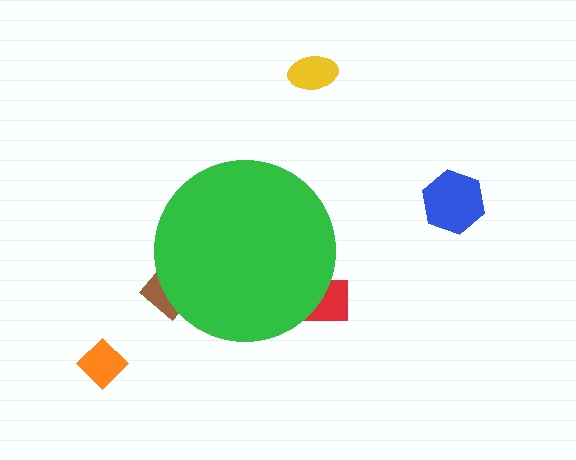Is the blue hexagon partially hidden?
No, the blue hexagon is fully visible.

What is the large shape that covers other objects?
A green circle.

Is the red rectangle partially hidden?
Yes, the red rectangle is partially hidden behind the green circle.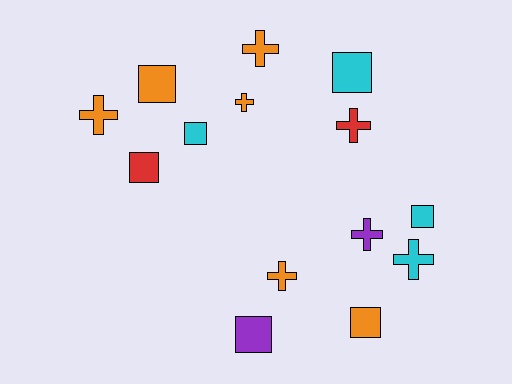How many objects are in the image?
There are 14 objects.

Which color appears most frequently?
Orange, with 6 objects.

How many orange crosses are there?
There are 4 orange crosses.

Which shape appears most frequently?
Square, with 7 objects.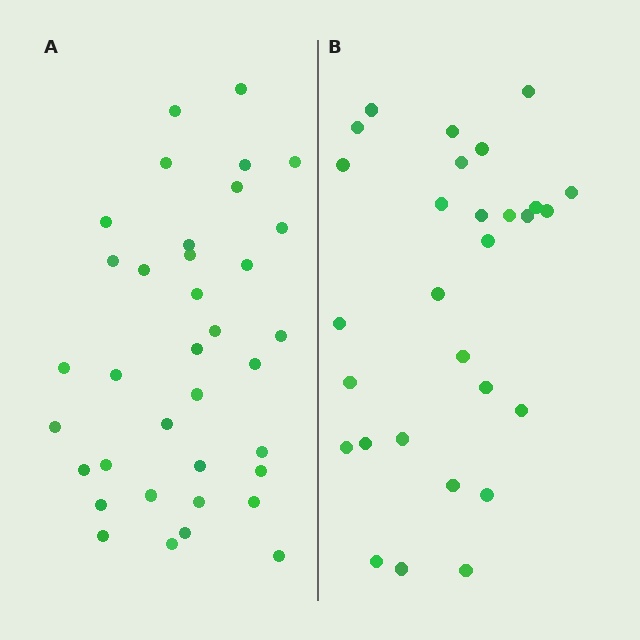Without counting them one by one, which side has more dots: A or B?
Region A (the left region) has more dots.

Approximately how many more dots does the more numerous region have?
Region A has roughly 8 or so more dots than region B.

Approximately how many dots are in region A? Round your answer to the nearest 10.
About 40 dots. (The exact count is 36, which rounds to 40.)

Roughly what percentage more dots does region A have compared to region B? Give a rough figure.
About 25% more.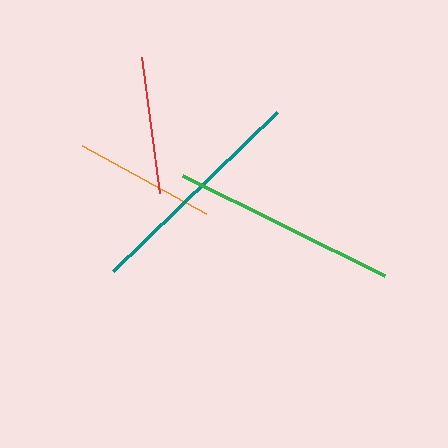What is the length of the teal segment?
The teal segment is approximately 228 pixels long.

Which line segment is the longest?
The teal line is the longest at approximately 228 pixels.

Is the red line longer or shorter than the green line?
The green line is longer than the red line.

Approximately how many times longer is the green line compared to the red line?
The green line is approximately 1.6 times the length of the red line.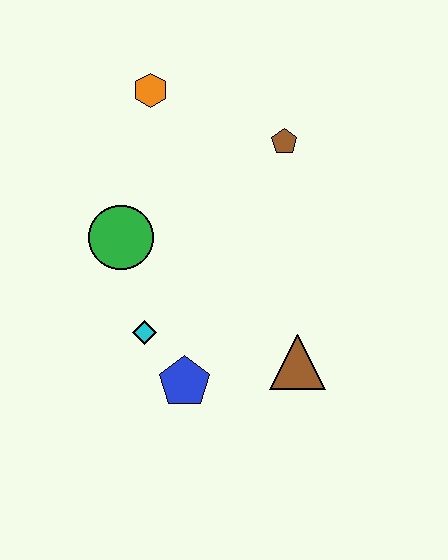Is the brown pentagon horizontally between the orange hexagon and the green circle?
No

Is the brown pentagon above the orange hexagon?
No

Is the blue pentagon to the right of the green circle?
Yes